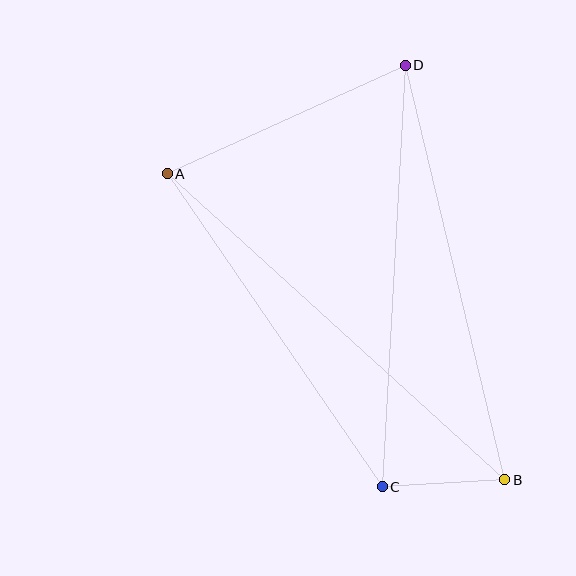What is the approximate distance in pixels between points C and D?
The distance between C and D is approximately 422 pixels.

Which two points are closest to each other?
Points B and C are closest to each other.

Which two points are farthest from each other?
Points A and B are farthest from each other.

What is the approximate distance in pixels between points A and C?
The distance between A and C is approximately 379 pixels.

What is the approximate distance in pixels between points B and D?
The distance between B and D is approximately 427 pixels.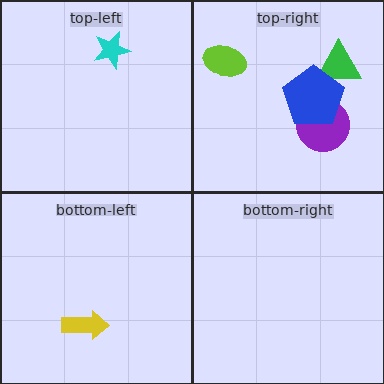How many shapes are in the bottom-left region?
1.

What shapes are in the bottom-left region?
The yellow arrow.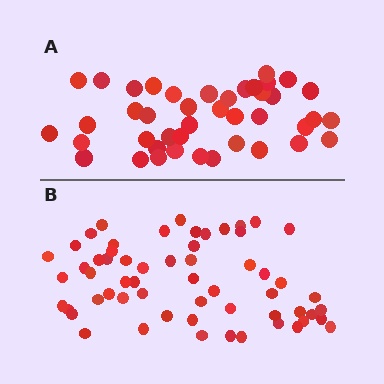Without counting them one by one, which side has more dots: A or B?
Region B (the bottom region) has more dots.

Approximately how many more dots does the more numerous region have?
Region B has approximately 15 more dots than region A.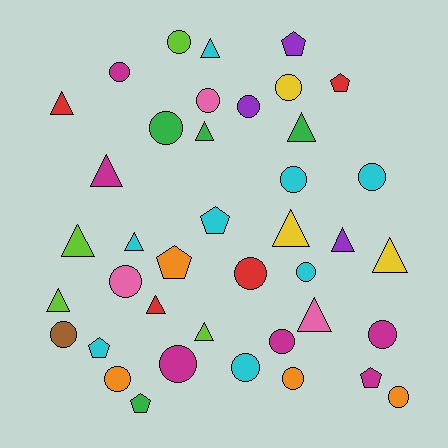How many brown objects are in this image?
There is 1 brown object.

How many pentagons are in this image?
There are 7 pentagons.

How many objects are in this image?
There are 40 objects.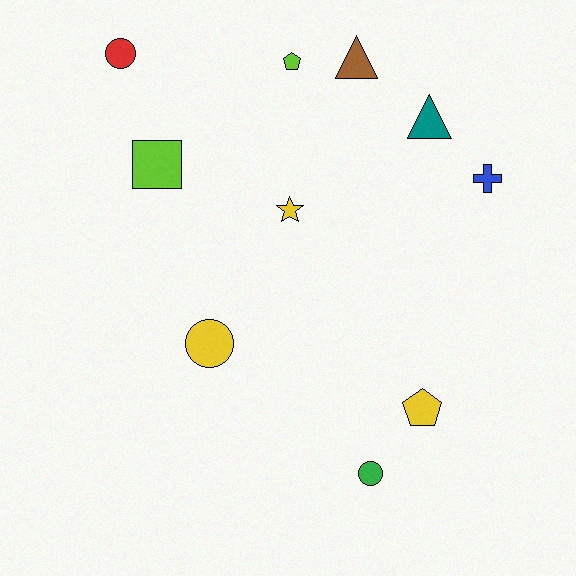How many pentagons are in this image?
There are 2 pentagons.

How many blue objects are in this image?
There is 1 blue object.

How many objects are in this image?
There are 10 objects.